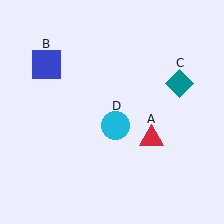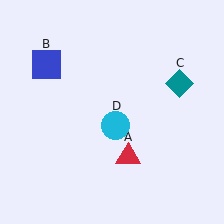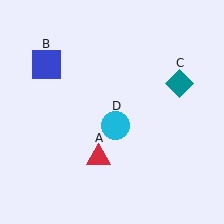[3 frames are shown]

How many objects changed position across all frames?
1 object changed position: red triangle (object A).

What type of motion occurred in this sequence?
The red triangle (object A) rotated clockwise around the center of the scene.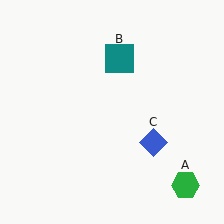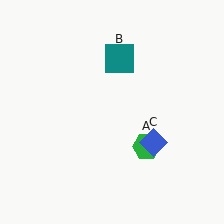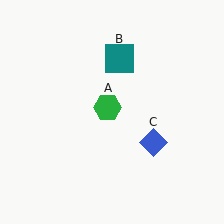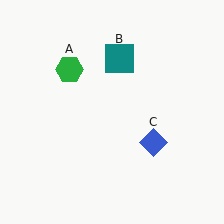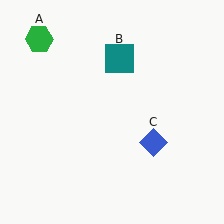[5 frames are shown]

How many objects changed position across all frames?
1 object changed position: green hexagon (object A).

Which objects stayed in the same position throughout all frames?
Teal square (object B) and blue diamond (object C) remained stationary.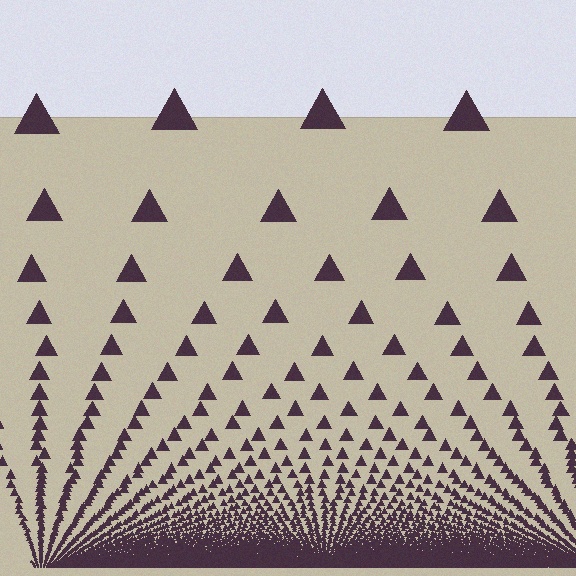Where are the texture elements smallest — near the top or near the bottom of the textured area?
Near the bottom.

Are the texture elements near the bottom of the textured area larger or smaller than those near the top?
Smaller. The gradient is inverted — elements near the bottom are smaller and denser.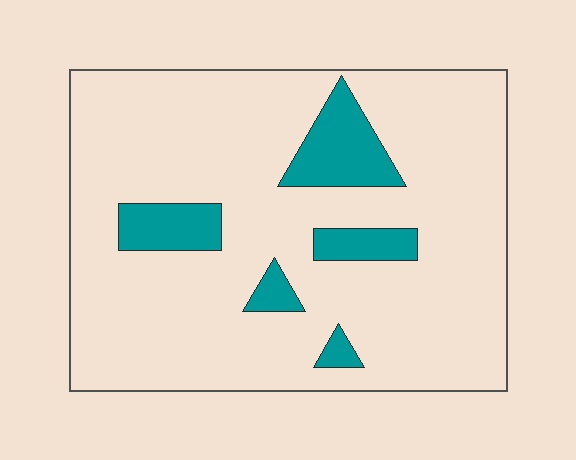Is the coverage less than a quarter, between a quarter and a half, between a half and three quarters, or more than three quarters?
Less than a quarter.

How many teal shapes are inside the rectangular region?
5.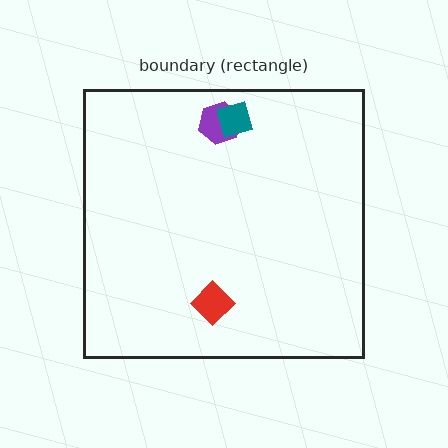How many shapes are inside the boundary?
3 inside, 0 outside.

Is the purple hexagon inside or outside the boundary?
Inside.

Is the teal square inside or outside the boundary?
Inside.